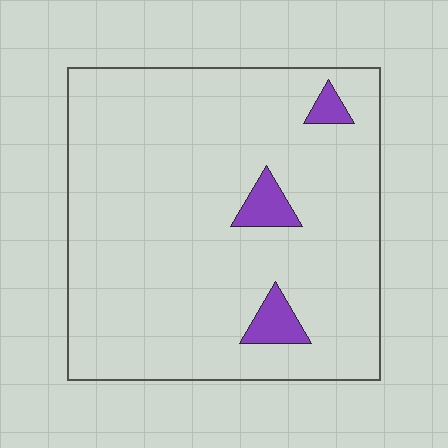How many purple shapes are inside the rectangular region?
3.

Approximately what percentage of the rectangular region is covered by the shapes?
Approximately 5%.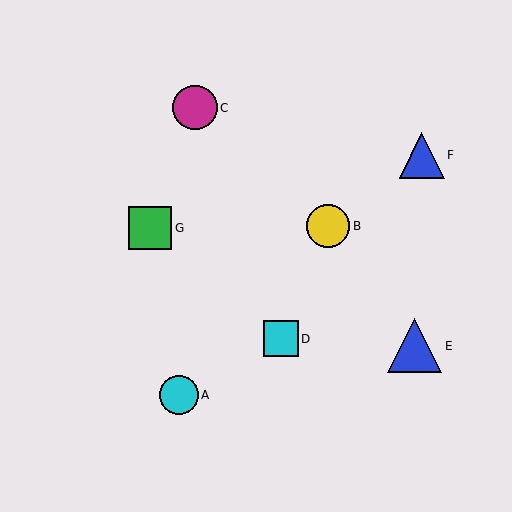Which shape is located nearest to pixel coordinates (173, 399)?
The cyan circle (labeled A) at (179, 395) is nearest to that location.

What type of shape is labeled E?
Shape E is a blue triangle.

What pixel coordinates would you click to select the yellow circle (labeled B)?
Click at (328, 226) to select the yellow circle B.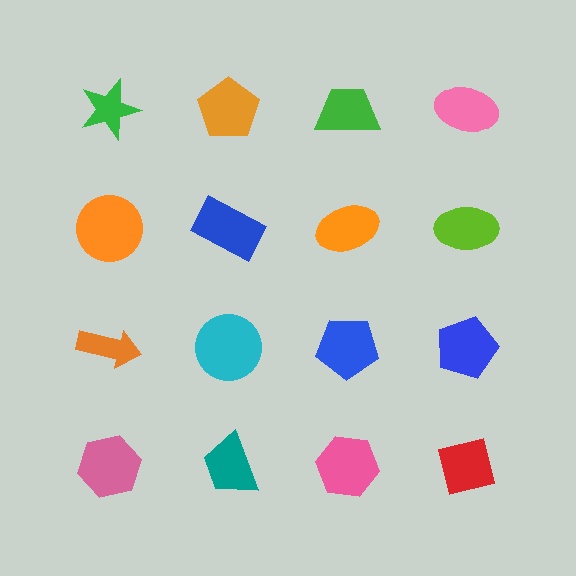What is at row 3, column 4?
A blue pentagon.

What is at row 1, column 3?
A green trapezoid.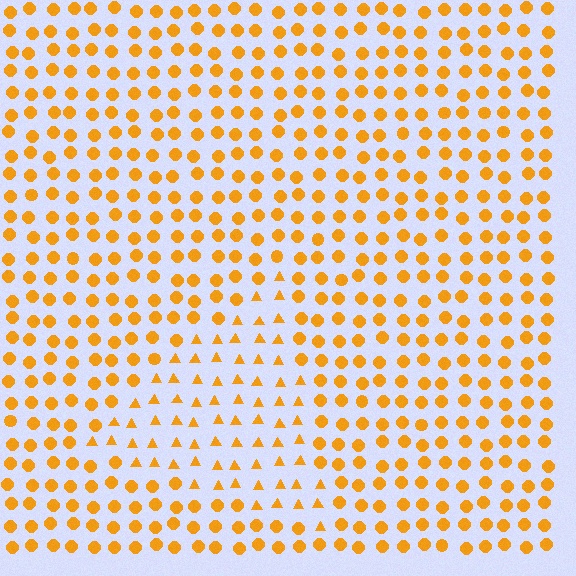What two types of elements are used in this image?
The image uses triangles inside the triangle region and circles outside it.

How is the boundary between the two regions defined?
The boundary is defined by a change in element shape: triangles inside vs. circles outside. All elements share the same color and spacing.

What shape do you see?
I see a triangle.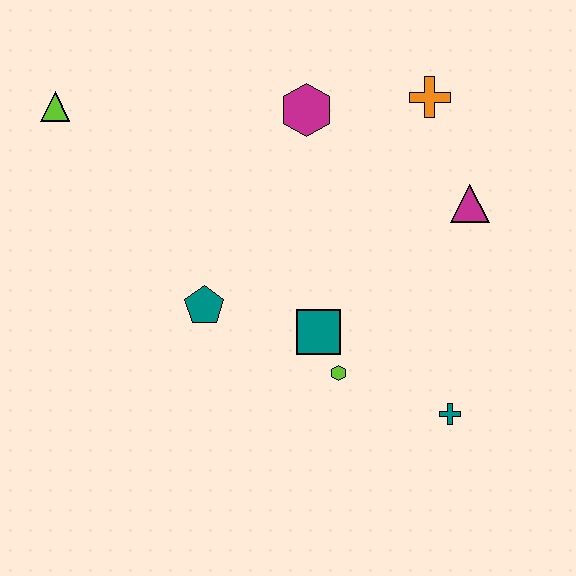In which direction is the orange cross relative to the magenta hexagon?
The orange cross is to the right of the magenta hexagon.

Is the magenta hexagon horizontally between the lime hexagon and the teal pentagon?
Yes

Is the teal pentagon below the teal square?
No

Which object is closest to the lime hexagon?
The teal square is closest to the lime hexagon.